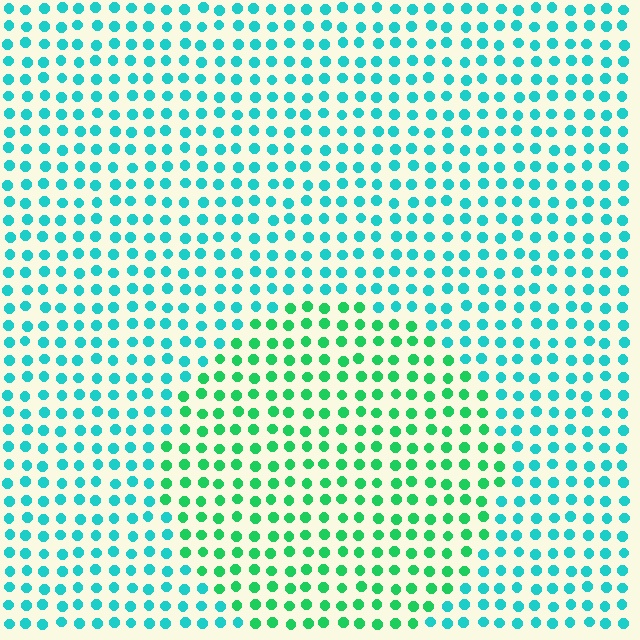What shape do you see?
I see a circle.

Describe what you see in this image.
The image is filled with small cyan elements in a uniform arrangement. A circle-shaped region is visible where the elements are tinted to a slightly different hue, forming a subtle color boundary.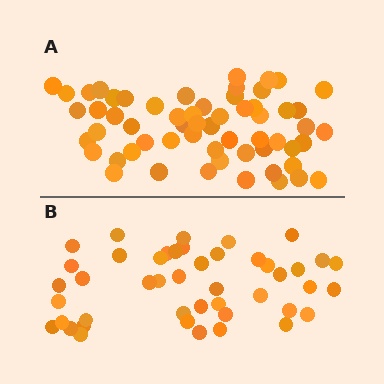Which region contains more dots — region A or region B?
Region A (the top region) has more dots.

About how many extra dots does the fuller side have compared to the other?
Region A has approximately 15 more dots than region B.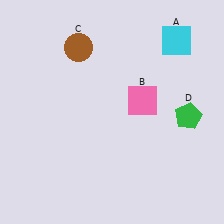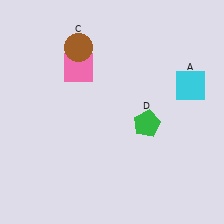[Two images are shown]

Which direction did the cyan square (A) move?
The cyan square (A) moved down.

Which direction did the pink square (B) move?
The pink square (B) moved left.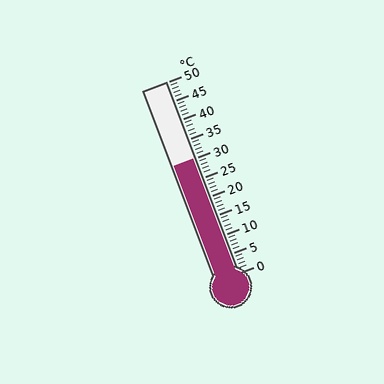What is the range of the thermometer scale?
The thermometer scale ranges from 0°C to 50°C.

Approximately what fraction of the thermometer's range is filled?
The thermometer is filled to approximately 60% of its range.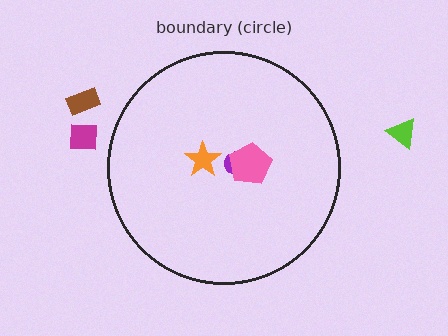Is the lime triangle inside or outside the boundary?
Outside.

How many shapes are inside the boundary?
3 inside, 3 outside.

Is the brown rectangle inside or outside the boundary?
Outside.